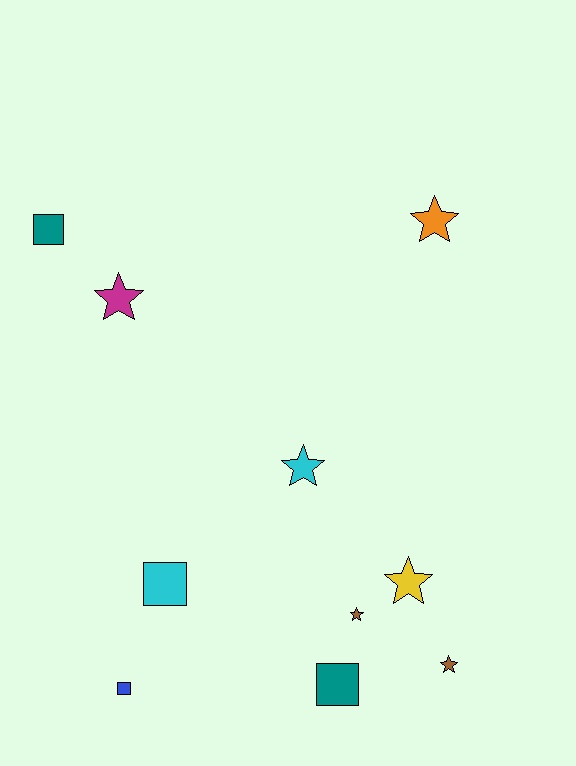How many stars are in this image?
There are 6 stars.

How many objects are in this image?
There are 10 objects.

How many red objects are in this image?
There are no red objects.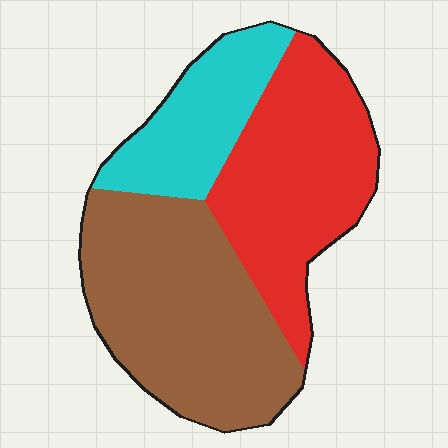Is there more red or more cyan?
Red.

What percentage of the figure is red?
Red covers roughly 35% of the figure.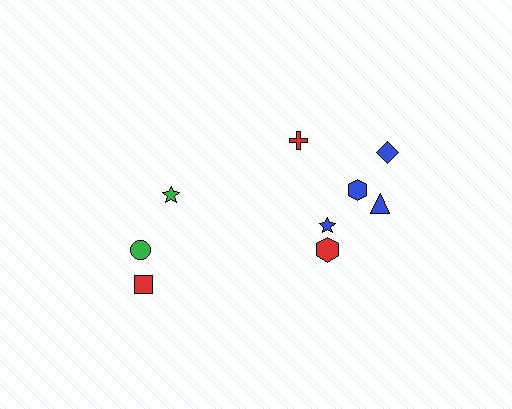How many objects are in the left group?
There are 3 objects.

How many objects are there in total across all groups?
There are 9 objects.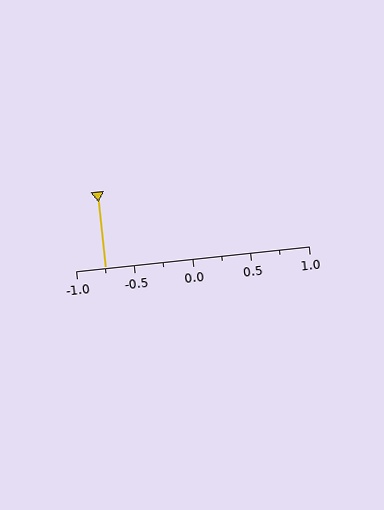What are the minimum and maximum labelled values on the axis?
The axis runs from -1.0 to 1.0.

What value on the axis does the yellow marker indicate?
The marker indicates approximately -0.75.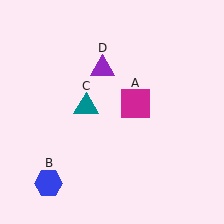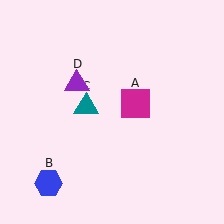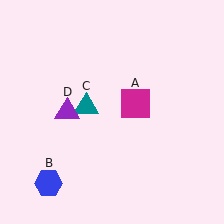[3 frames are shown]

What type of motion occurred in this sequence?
The purple triangle (object D) rotated counterclockwise around the center of the scene.